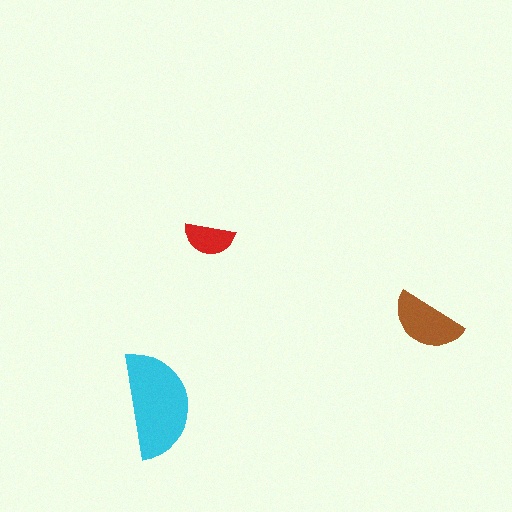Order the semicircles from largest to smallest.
the cyan one, the brown one, the red one.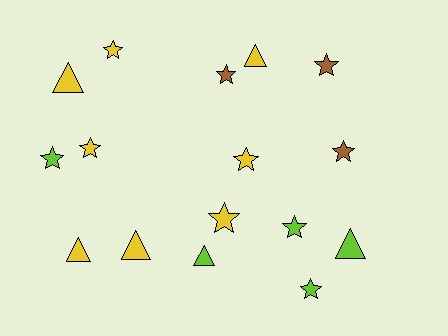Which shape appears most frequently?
Star, with 10 objects.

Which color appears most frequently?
Yellow, with 8 objects.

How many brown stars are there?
There are 3 brown stars.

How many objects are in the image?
There are 16 objects.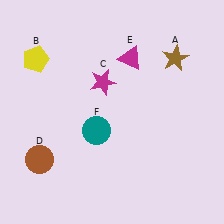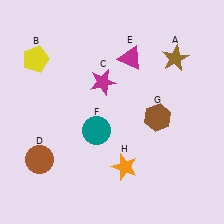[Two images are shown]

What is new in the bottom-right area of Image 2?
An orange star (H) was added in the bottom-right area of Image 2.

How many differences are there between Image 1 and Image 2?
There are 2 differences between the two images.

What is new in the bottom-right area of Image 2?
A brown hexagon (G) was added in the bottom-right area of Image 2.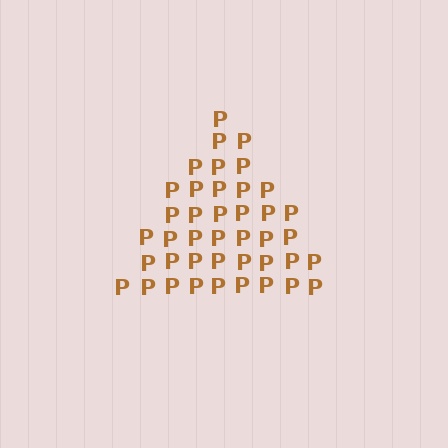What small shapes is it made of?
It is made of small letter P's.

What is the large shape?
The large shape is a triangle.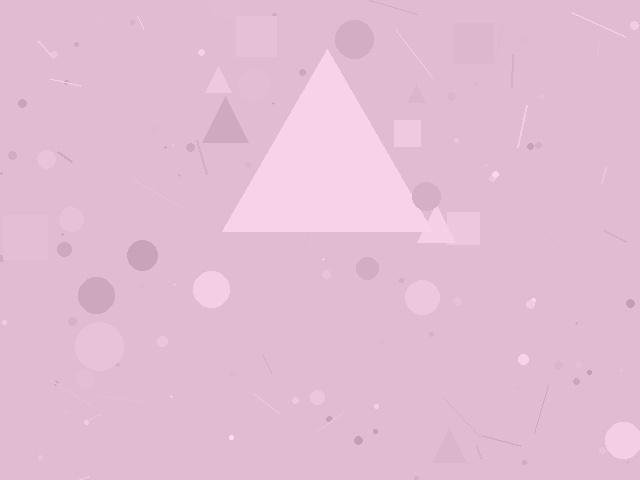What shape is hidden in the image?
A triangle is hidden in the image.